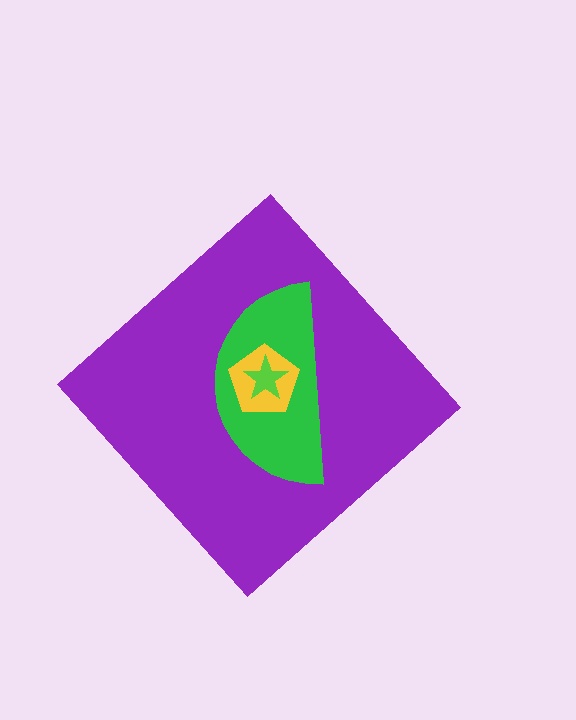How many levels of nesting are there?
4.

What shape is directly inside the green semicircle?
The yellow pentagon.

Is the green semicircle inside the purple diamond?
Yes.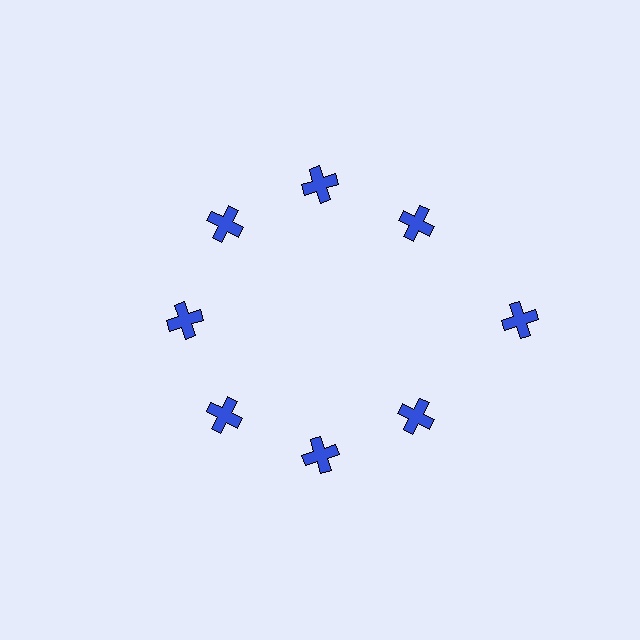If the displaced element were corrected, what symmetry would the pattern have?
It would have 8-fold rotational symmetry — the pattern would map onto itself every 45 degrees.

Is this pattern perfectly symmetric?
No. The 8 blue crosses are arranged in a ring, but one element near the 3 o'clock position is pushed outward from the center, breaking the 8-fold rotational symmetry.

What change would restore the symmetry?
The symmetry would be restored by moving it inward, back onto the ring so that all 8 crosses sit at equal angles and equal distance from the center.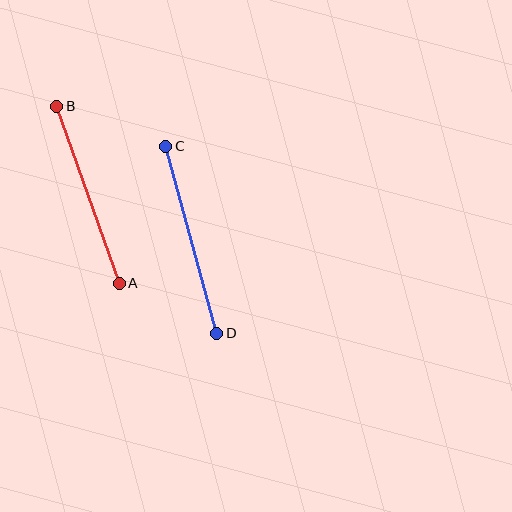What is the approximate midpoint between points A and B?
The midpoint is at approximately (88, 195) pixels.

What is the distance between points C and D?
The distance is approximately 194 pixels.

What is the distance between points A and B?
The distance is approximately 188 pixels.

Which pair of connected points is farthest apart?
Points C and D are farthest apart.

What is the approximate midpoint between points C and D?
The midpoint is at approximately (191, 240) pixels.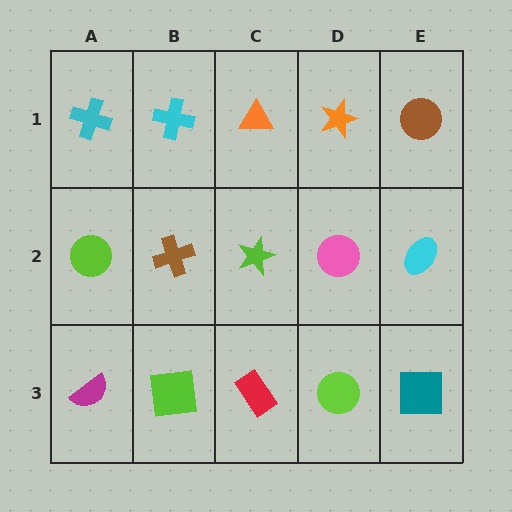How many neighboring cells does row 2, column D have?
4.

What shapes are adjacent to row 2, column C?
An orange triangle (row 1, column C), a red rectangle (row 3, column C), a brown cross (row 2, column B), a pink circle (row 2, column D).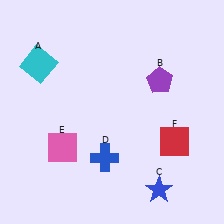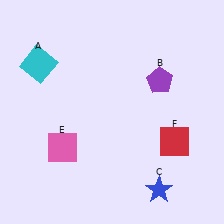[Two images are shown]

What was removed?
The blue cross (D) was removed in Image 2.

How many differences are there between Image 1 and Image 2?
There is 1 difference between the two images.